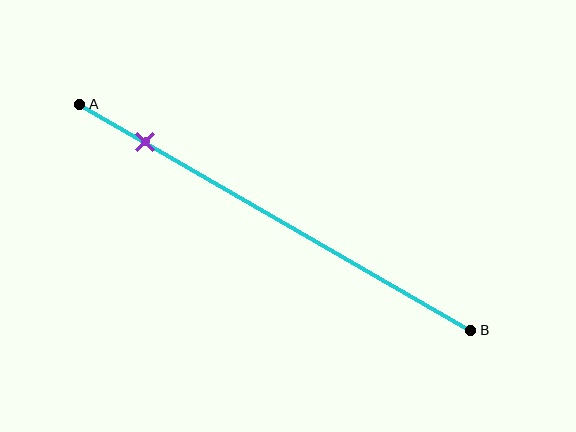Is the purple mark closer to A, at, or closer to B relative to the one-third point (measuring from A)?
The purple mark is closer to point A than the one-third point of segment AB.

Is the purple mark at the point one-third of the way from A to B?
No, the mark is at about 15% from A, not at the 33% one-third point.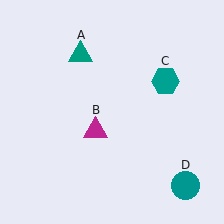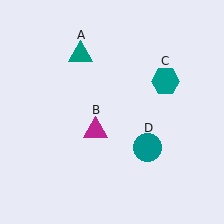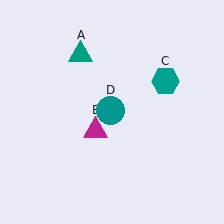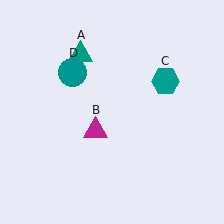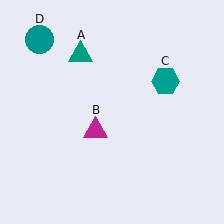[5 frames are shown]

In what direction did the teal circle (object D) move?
The teal circle (object D) moved up and to the left.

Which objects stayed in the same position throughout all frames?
Teal triangle (object A) and magenta triangle (object B) and teal hexagon (object C) remained stationary.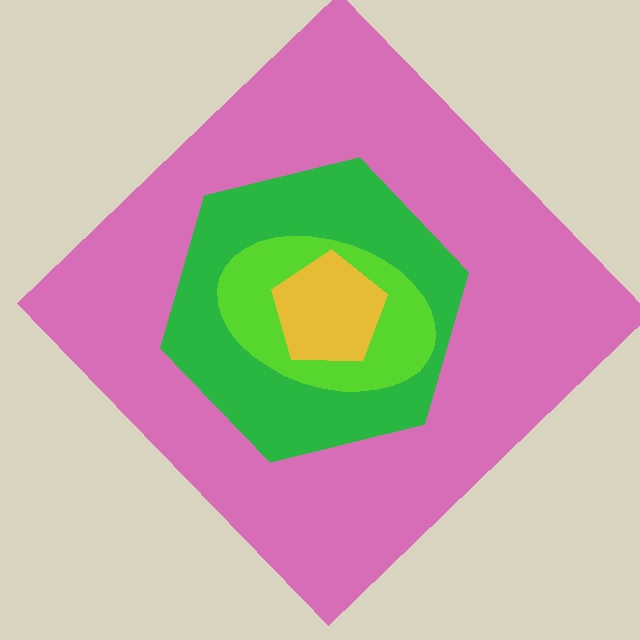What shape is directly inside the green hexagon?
The lime ellipse.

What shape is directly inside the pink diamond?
The green hexagon.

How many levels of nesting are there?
4.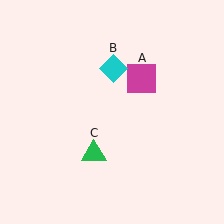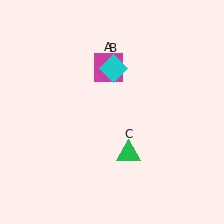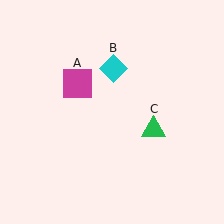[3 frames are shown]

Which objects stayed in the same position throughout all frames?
Cyan diamond (object B) remained stationary.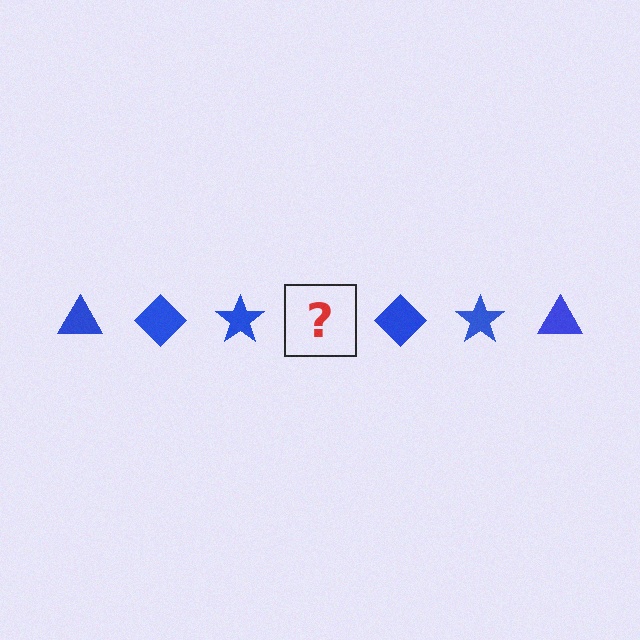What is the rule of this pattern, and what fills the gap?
The rule is that the pattern cycles through triangle, diamond, star shapes in blue. The gap should be filled with a blue triangle.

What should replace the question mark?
The question mark should be replaced with a blue triangle.